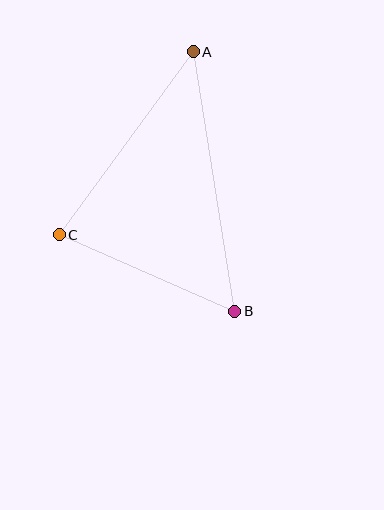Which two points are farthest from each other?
Points A and B are farthest from each other.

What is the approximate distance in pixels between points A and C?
The distance between A and C is approximately 227 pixels.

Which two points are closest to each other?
Points B and C are closest to each other.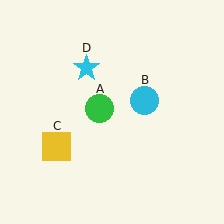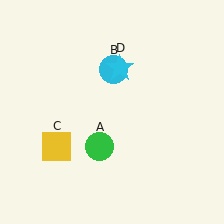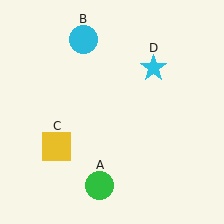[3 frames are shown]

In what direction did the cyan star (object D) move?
The cyan star (object D) moved right.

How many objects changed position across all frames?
3 objects changed position: green circle (object A), cyan circle (object B), cyan star (object D).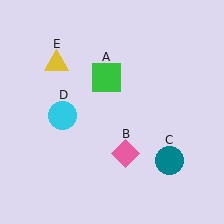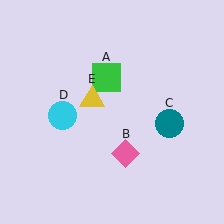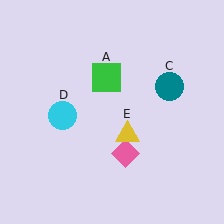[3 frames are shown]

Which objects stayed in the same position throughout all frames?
Green square (object A) and pink diamond (object B) and cyan circle (object D) remained stationary.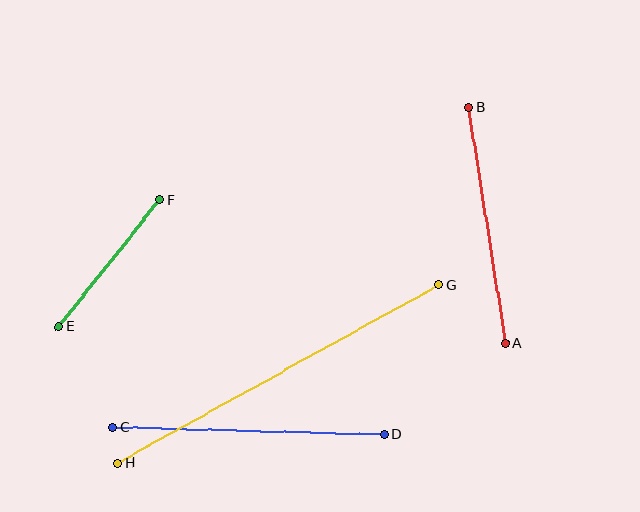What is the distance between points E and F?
The distance is approximately 162 pixels.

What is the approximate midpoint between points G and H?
The midpoint is at approximately (278, 374) pixels.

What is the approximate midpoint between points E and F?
The midpoint is at approximately (109, 263) pixels.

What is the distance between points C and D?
The distance is approximately 272 pixels.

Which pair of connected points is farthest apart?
Points G and H are farthest apart.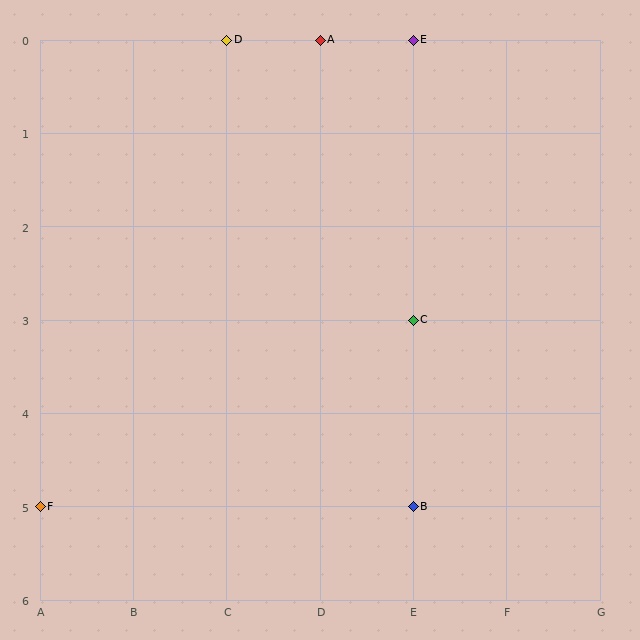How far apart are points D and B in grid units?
Points D and B are 2 columns and 5 rows apart (about 5.4 grid units diagonally).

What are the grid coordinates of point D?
Point D is at grid coordinates (C, 0).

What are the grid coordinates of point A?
Point A is at grid coordinates (D, 0).